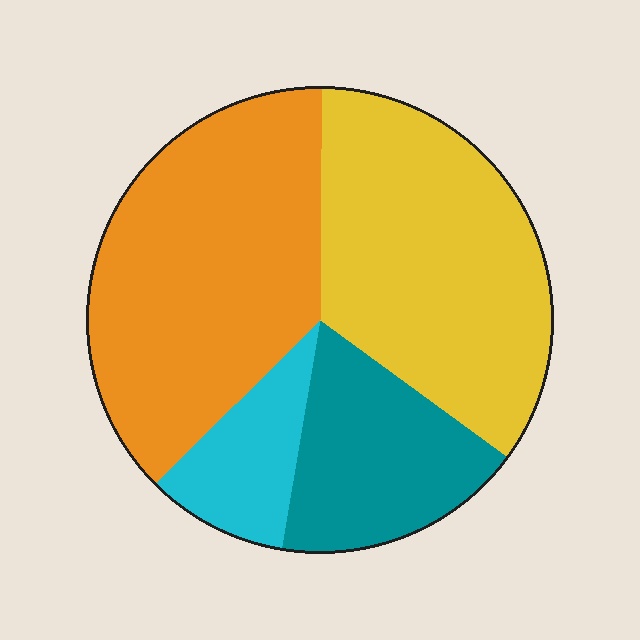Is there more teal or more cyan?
Teal.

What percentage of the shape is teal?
Teal covers about 20% of the shape.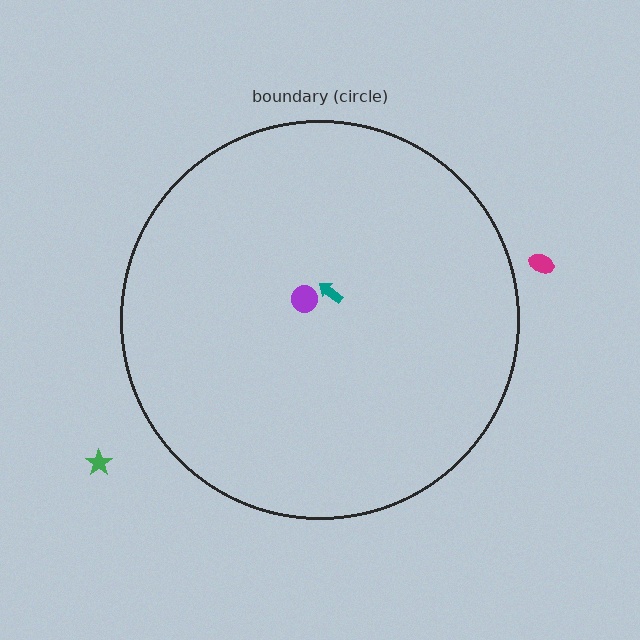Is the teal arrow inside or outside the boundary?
Inside.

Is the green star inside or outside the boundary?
Outside.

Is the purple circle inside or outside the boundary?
Inside.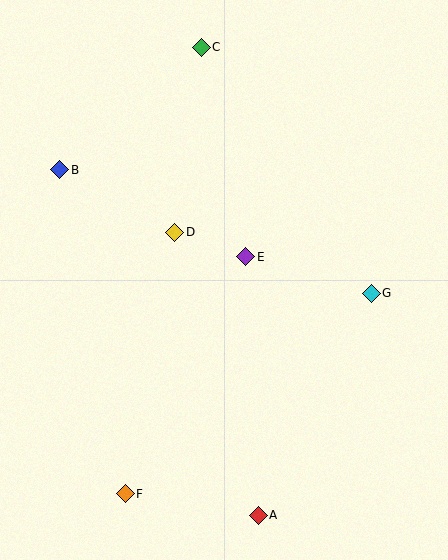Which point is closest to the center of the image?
Point E at (246, 257) is closest to the center.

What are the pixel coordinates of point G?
Point G is at (371, 293).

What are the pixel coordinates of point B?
Point B is at (60, 170).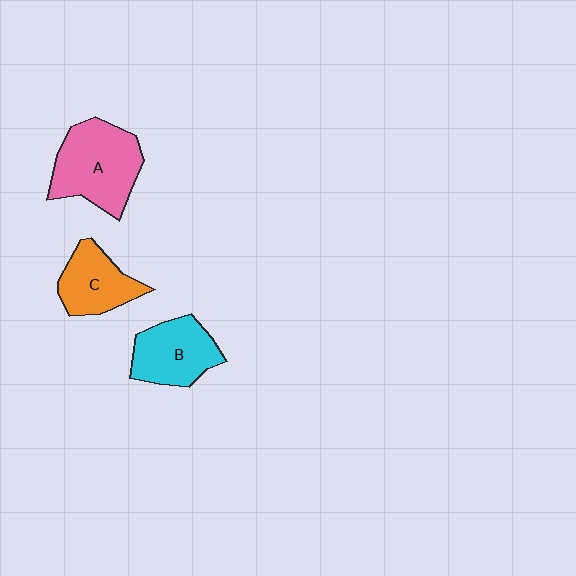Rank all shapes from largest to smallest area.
From largest to smallest: A (pink), B (cyan), C (orange).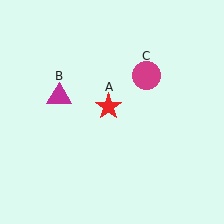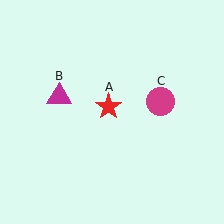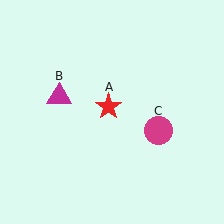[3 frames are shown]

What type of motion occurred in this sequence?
The magenta circle (object C) rotated clockwise around the center of the scene.